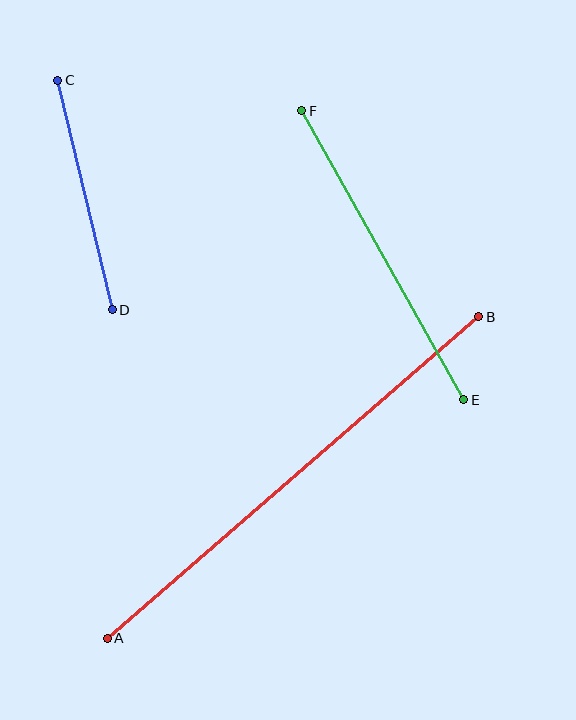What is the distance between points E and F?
The distance is approximately 332 pixels.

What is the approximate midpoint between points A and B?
The midpoint is at approximately (293, 478) pixels.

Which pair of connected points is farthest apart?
Points A and B are farthest apart.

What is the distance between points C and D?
The distance is approximately 236 pixels.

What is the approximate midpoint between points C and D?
The midpoint is at approximately (85, 195) pixels.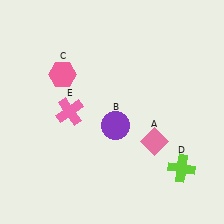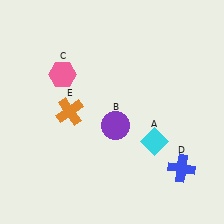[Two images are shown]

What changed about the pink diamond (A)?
In Image 1, A is pink. In Image 2, it changed to cyan.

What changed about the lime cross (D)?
In Image 1, D is lime. In Image 2, it changed to blue.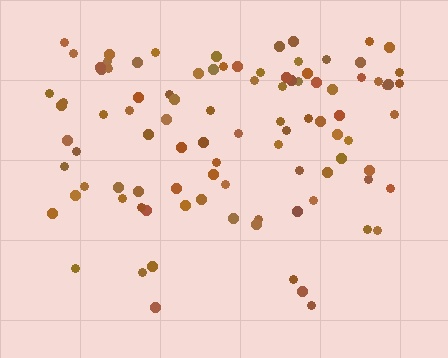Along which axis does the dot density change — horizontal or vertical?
Vertical.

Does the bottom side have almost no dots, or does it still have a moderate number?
Still a moderate number, just noticeably fewer than the top.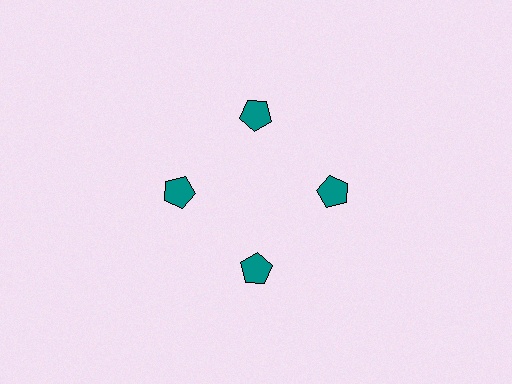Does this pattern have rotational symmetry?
Yes, this pattern has 4-fold rotational symmetry. It looks the same after rotating 90 degrees around the center.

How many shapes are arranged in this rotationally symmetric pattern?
There are 4 shapes, arranged in 4 groups of 1.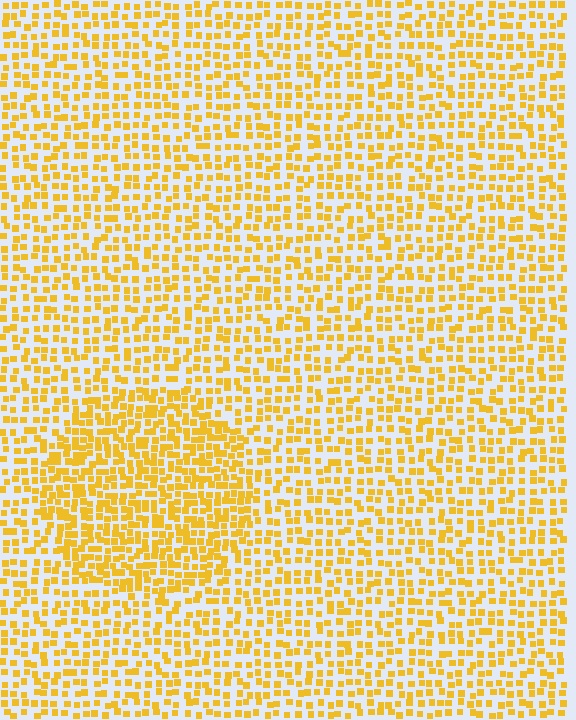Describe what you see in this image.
The image contains small yellow elements arranged at two different densities. A circle-shaped region is visible where the elements are more densely packed than the surrounding area.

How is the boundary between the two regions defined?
The boundary is defined by a change in element density (approximately 1.6x ratio). All elements are the same color, size, and shape.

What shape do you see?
I see a circle.